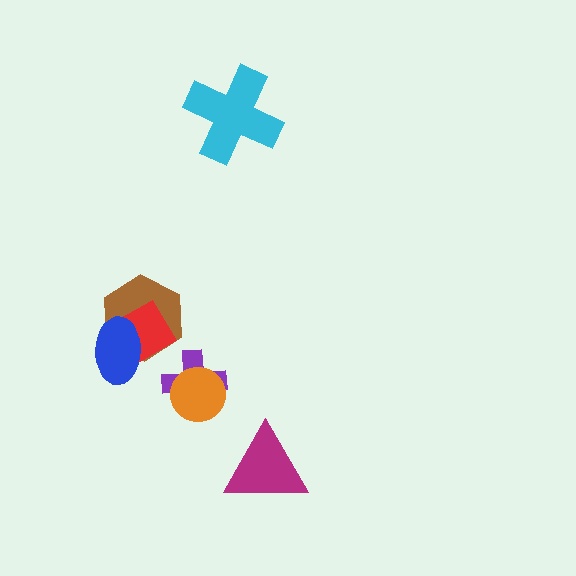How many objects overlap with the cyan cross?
0 objects overlap with the cyan cross.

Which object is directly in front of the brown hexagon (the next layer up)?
The red diamond is directly in front of the brown hexagon.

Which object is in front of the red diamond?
The blue ellipse is in front of the red diamond.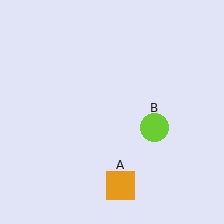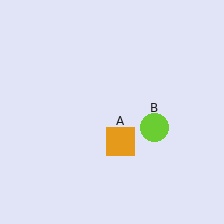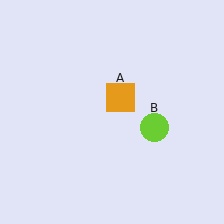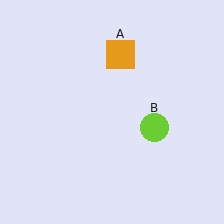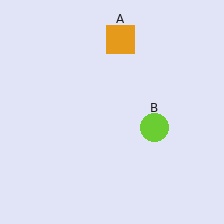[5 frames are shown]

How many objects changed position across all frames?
1 object changed position: orange square (object A).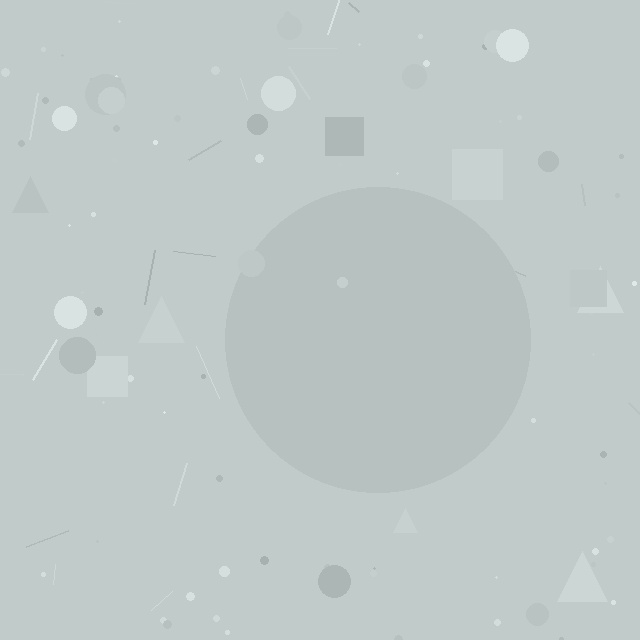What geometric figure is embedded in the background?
A circle is embedded in the background.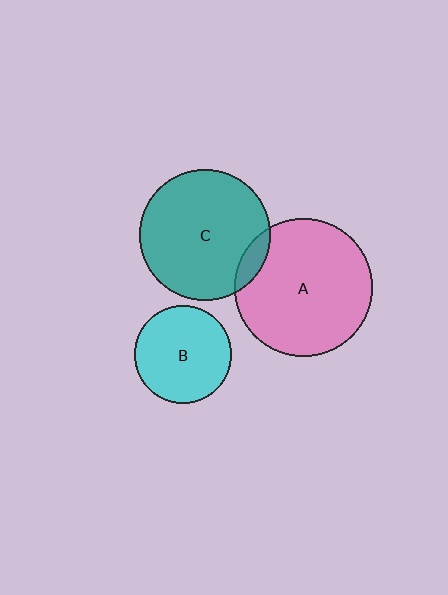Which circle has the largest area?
Circle A (pink).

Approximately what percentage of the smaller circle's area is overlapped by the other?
Approximately 10%.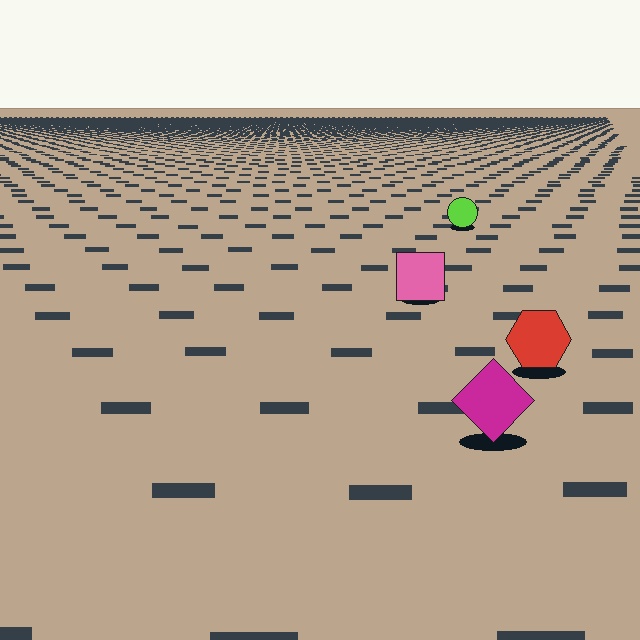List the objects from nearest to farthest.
From nearest to farthest: the magenta diamond, the red hexagon, the pink square, the lime circle.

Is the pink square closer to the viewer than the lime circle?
Yes. The pink square is closer — you can tell from the texture gradient: the ground texture is coarser near it.